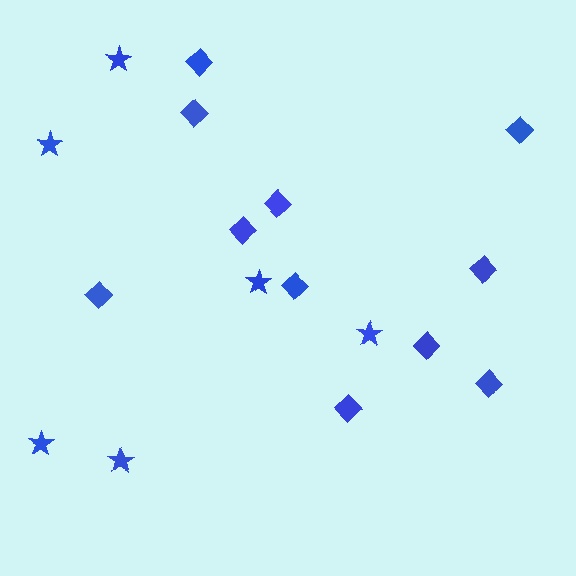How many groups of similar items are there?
There are 2 groups: one group of stars (6) and one group of diamonds (11).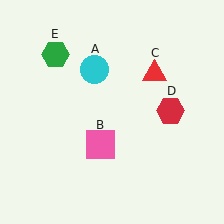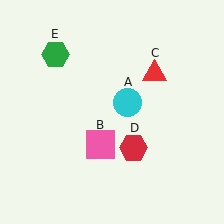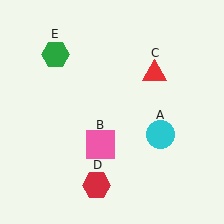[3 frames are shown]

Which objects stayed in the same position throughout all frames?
Pink square (object B) and red triangle (object C) and green hexagon (object E) remained stationary.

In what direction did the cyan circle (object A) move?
The cyan circle (object A) moved down and to the right.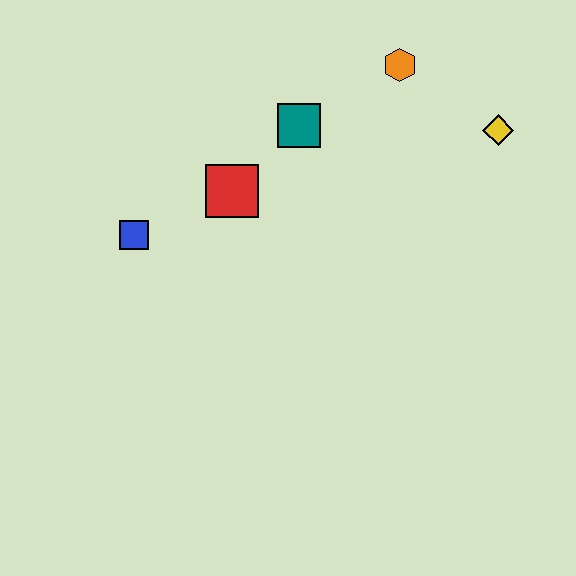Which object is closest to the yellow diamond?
The orange hexagon is closest to the yellow diamond.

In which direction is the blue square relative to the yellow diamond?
The blue square is to the left of the yellow diamond.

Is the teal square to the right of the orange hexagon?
No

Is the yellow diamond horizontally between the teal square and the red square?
No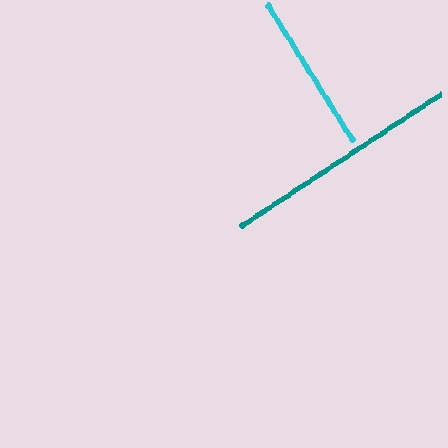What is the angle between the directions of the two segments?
Approximately 89 degrees.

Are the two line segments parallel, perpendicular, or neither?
Perpendicular — they meet at approximately 89°.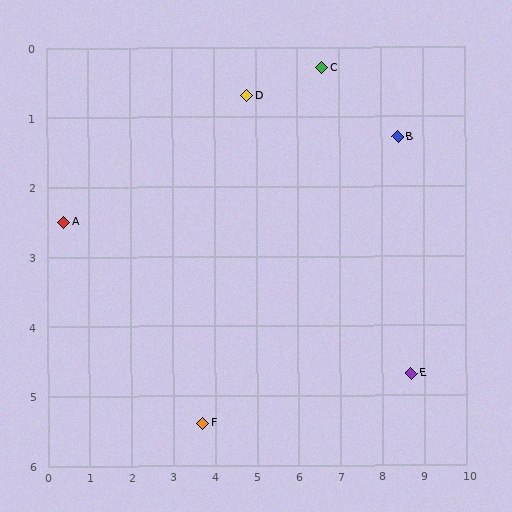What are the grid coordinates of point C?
Point C is at approximately (6.6, 0.3).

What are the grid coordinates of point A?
Point A is at approximately (0.4, 2.5).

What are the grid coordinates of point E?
Point E is at approximately (8.7, 4.7).